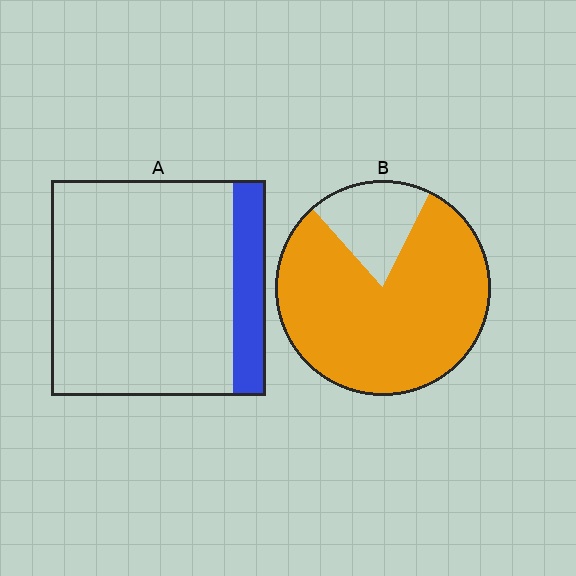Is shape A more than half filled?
No.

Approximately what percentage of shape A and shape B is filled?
A is approximately 15% and B is approximately 80%.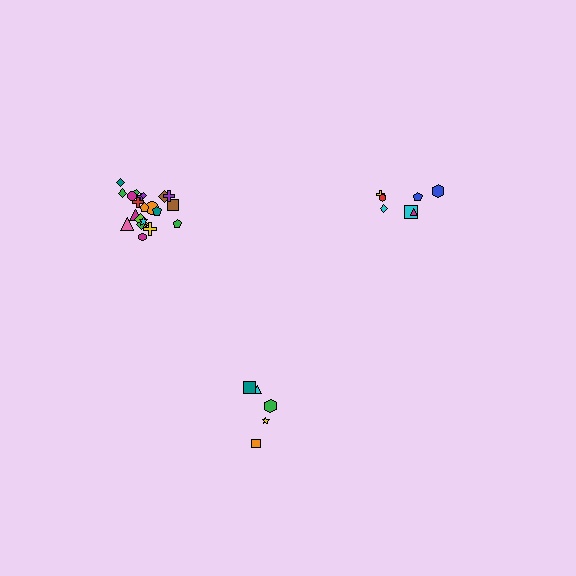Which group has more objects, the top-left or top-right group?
The top-left group.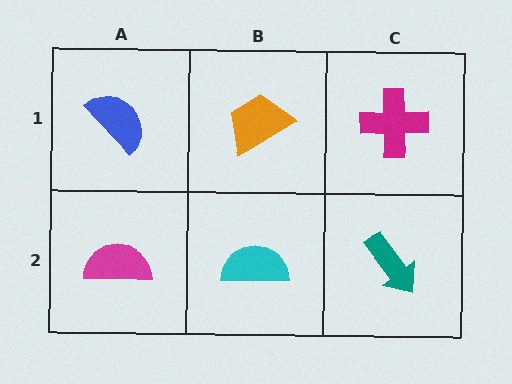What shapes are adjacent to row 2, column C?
A magenta cross (row 1, column C), a cyan semicircle (row 2, column B).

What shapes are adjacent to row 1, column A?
A magenta semicircle (row 2, column A), an orange trapezoid (row 1, column B).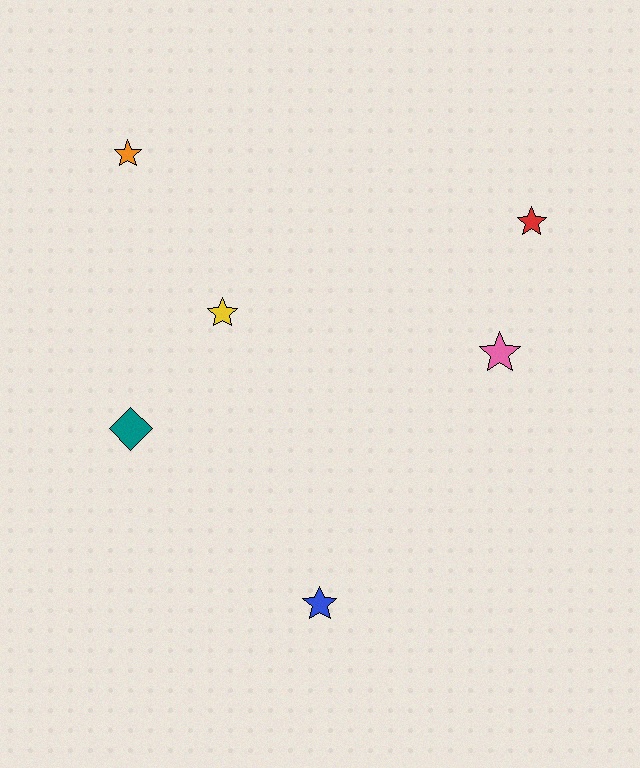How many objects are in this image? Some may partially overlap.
There are 6 objects.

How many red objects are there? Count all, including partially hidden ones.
There is 1 red object.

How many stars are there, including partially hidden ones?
There are 5 stars.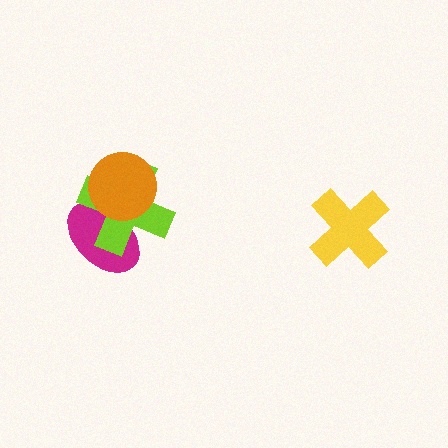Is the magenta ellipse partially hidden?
Yes, it is partially covered by another shape.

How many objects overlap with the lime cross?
2 objects overlap with the lime cross.